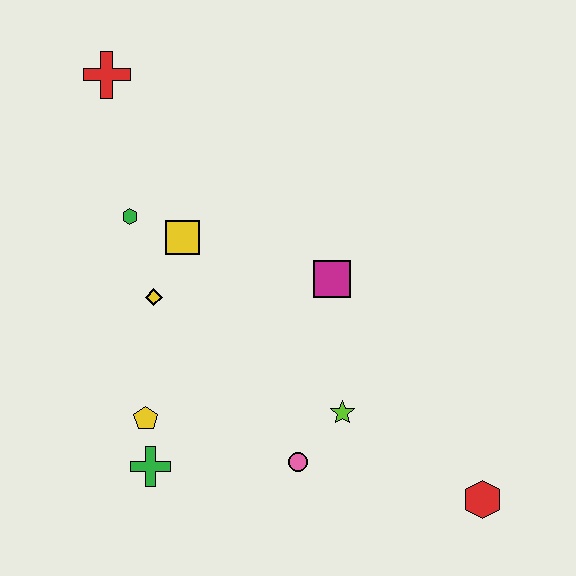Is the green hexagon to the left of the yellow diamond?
Yes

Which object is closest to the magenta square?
The lime star is closest to the magenta square.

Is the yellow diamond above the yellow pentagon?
Yes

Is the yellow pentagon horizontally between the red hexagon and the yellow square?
No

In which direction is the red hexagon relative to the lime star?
The red hexagon is to the right of the lime star.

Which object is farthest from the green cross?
The red cross is farthest from the green cross.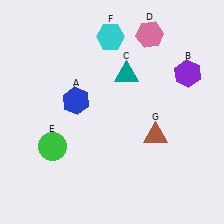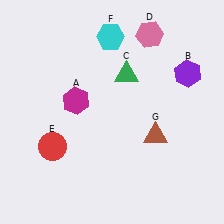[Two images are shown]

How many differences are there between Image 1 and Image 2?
There are 3 differences between the two images.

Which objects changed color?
A changed from blue to magenta. C changed from teal to green. E changed from green to red.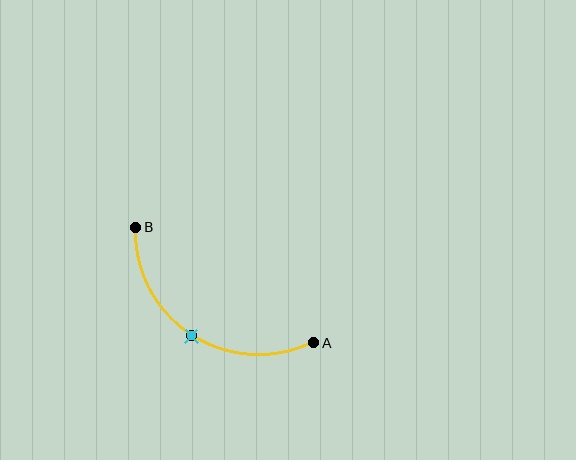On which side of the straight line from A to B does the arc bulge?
The arc bulges below the straight line connecting A and B.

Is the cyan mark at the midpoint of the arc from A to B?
Yes. The cyan mark lies on the arc at equal arc-length from both A and B — it is the arc midpoint.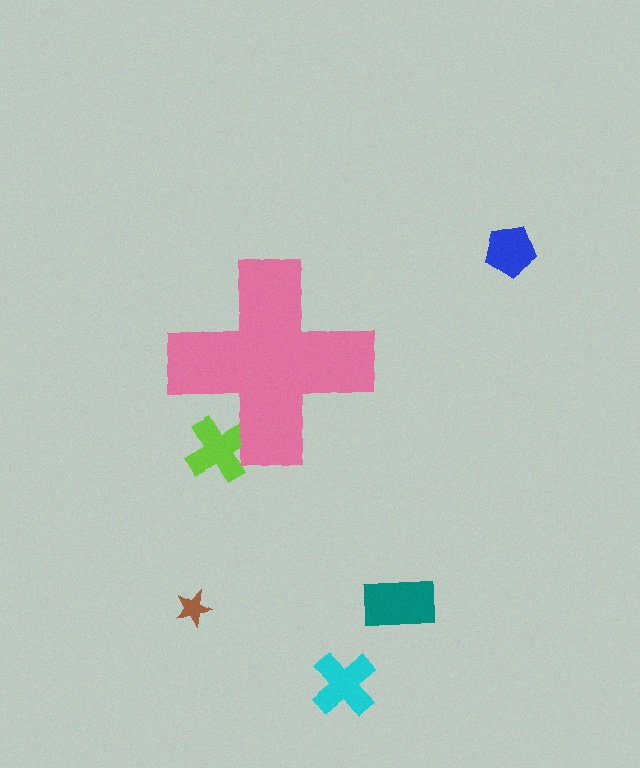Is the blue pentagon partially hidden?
No, the blue pentagon is fully visible.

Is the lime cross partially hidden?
Yes, the lime cross is partially hidden behind the pink cross.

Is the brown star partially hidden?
No, the brown star is fully visible.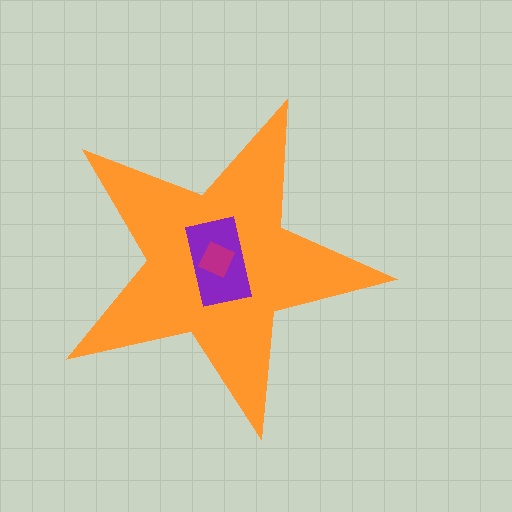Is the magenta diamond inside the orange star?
Yes.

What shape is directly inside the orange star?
The purple rectangle.